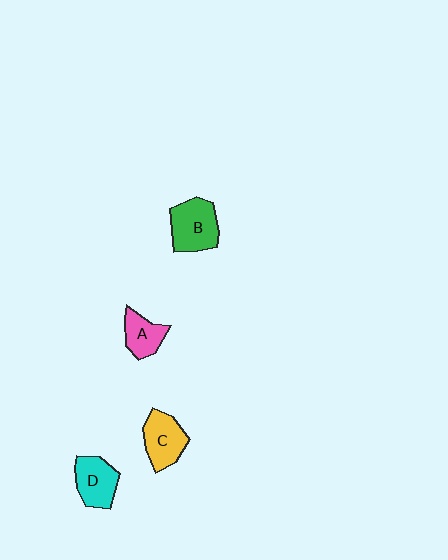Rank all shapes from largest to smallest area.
From largest to smallest: B (green), C (yellow), D (cyan), A (pink).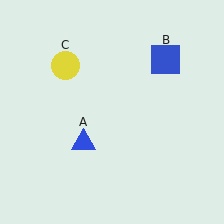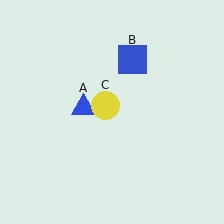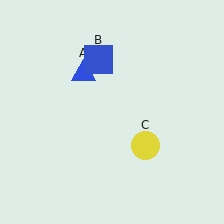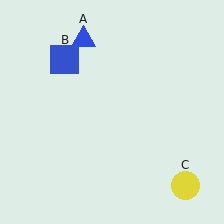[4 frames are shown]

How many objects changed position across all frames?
3 objects changed position: blue triangle (object A), blue square (object B), yellow circle (object C).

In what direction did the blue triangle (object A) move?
The blue triangle (object A) moved up.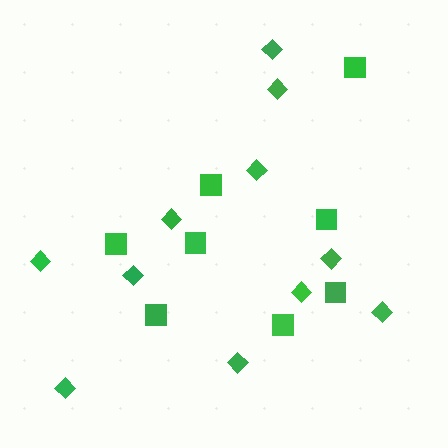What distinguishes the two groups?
There are 2 groups: one group of squares (8) and one group of diamonds (11).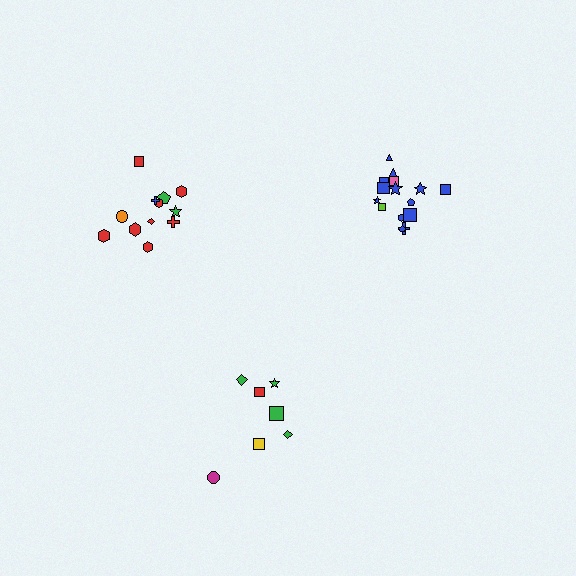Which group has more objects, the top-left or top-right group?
The top-right group.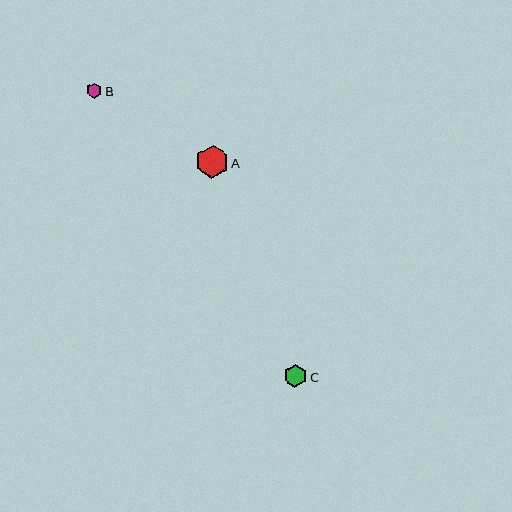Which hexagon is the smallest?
Hexagon B is the smallest with a size of approximately 15 pixels.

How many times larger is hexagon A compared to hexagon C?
Hexagon A is approximately 1.4 times the size of hexagon C.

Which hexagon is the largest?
Hexagon A is the largest with a size of approximately 33 pixels.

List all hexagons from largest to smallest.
From largest to smallest: A, C, B.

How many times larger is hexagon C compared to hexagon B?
Hexagon C is approximately 1.5 times the size of hexagon B.